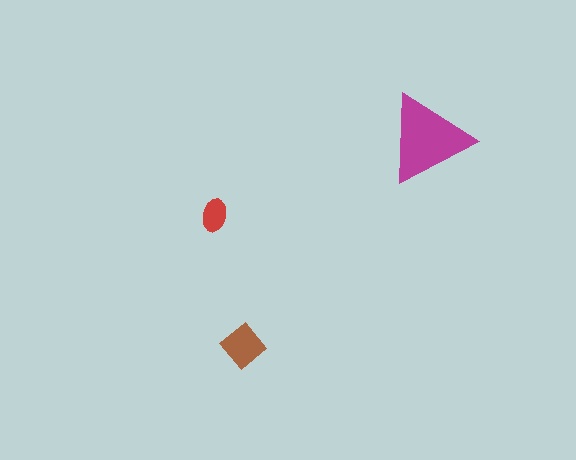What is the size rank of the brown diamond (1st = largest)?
2nd.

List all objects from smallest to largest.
The red ellipse, the brown diamond, the magenta triangle.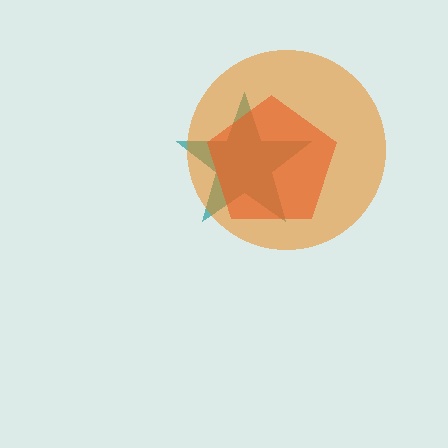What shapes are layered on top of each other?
The layered shapes are: a teal star, a red pentagon, an orange circle.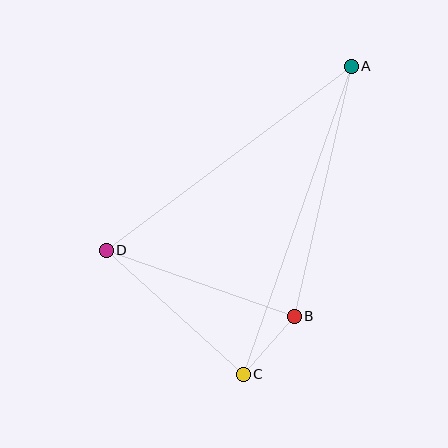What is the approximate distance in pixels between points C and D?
The distance between C and D is approximately 185 pixels.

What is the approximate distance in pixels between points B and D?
The distance between B and D is approximately 199 pixels.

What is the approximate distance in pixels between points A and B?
The distance between A and B is approximately 257 pixels.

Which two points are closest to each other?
Points B and C are closest to each other.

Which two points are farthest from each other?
Points A and C are farthest from each other.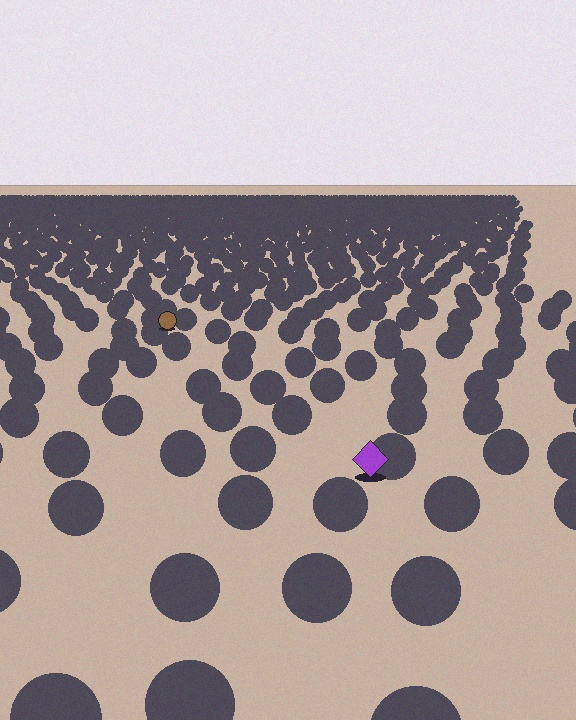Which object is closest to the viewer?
The purple diamond is closest. The texture marks near it are larger and more spread out.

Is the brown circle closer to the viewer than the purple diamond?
No. The purple diamond is closer — you can tell from the texture gradient: the ground texture is coarser near it.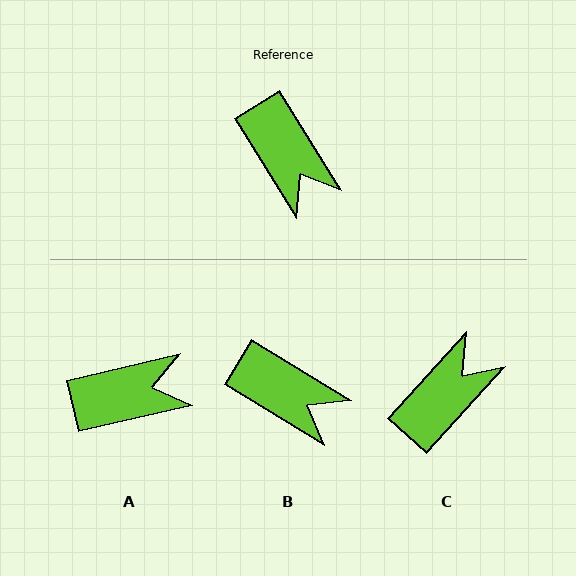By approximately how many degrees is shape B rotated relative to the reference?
Approximately 27 degrees counter-clockwise.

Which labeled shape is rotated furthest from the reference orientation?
C, about 106 degrees away.